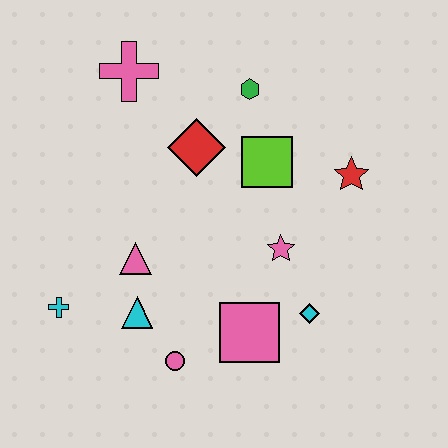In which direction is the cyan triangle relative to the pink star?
The cyan triangle is to the left of the pink star.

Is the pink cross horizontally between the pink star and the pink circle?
No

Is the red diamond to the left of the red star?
Yes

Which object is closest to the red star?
The lime square is closest to the red star.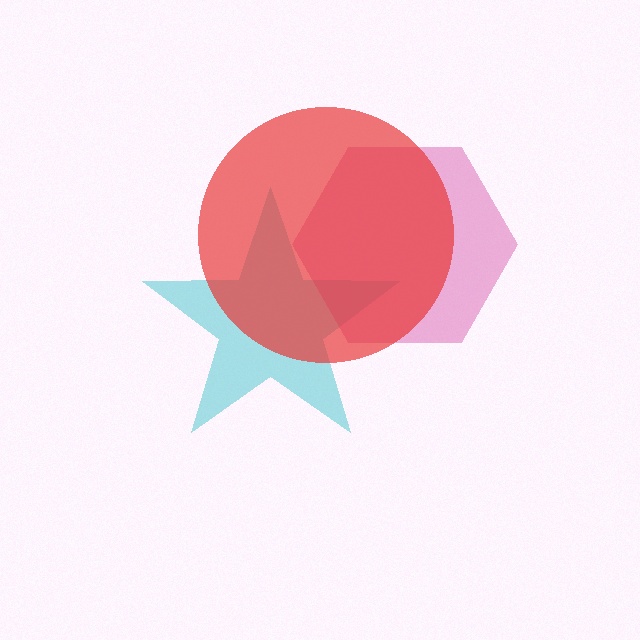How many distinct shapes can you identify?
There are 3 distinct shapes: a cyan star, a magenta hexagon, a red circle.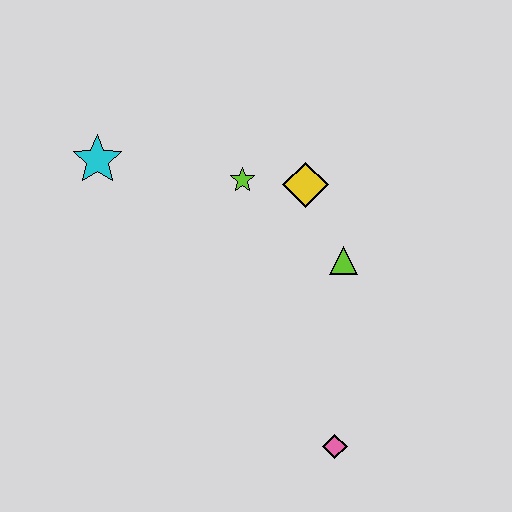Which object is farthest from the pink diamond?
The cyan star is farthest from the pink diamond.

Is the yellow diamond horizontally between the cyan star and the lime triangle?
Yes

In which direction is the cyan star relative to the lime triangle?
The cyan star is to the left of the lime triangle.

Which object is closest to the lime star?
The yellow diamond is closest to the lime star.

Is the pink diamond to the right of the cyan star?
Yes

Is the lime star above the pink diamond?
Yes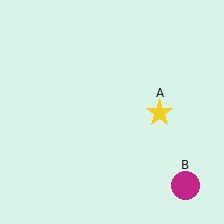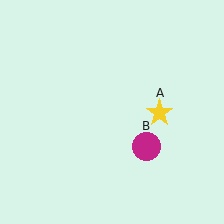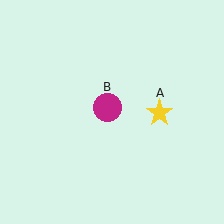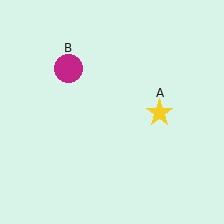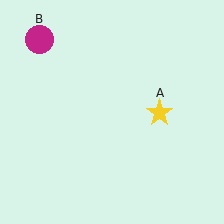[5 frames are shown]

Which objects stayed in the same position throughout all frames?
Yellow star (object A) remained stationary.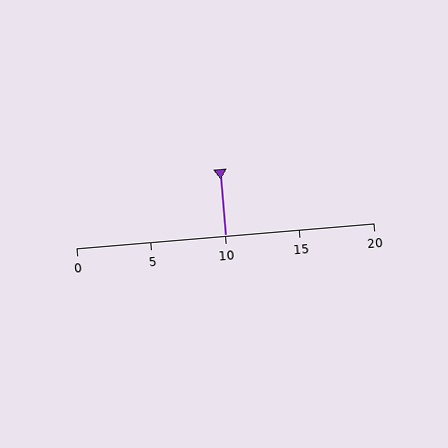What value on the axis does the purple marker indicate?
The marker indicates approximately 10.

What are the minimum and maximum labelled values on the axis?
The axis runs from 0 to 20.